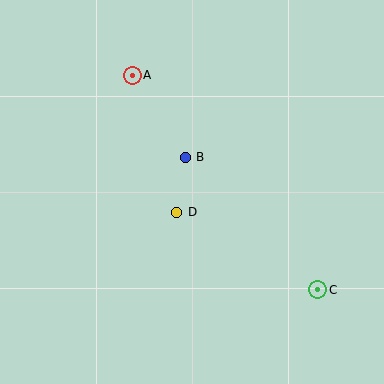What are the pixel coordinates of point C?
Point C is at (318, 290).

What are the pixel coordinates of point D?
Point D is at (177, 212).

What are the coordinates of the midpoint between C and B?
The midpoint between C and B is at (252, 223).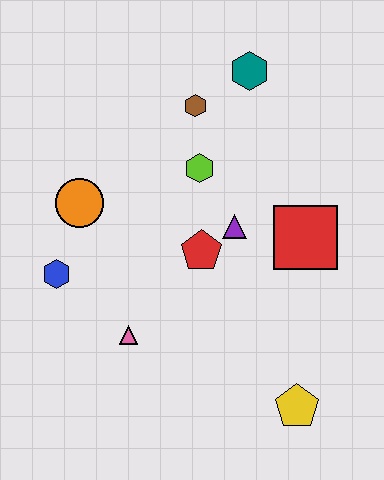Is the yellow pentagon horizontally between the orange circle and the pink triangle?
No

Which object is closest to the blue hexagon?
The orange circle is closest to the blue hexagon.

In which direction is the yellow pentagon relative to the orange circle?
The yellow pentagon is to the right of the orange circle.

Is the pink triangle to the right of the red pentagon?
No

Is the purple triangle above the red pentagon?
Yes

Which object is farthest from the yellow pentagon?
The teal hexagon is farthest from the yellow pentagon.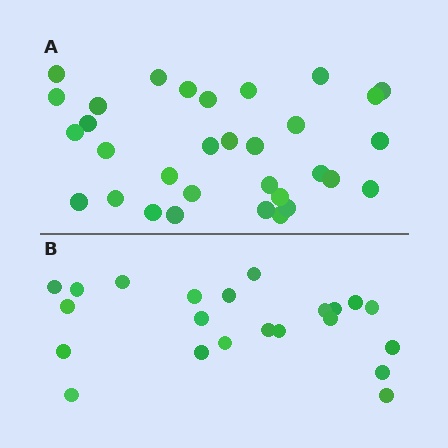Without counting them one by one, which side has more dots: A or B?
Region A (the top region) has more dots.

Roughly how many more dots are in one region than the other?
Region A has roughly 10 or so more dots than region B.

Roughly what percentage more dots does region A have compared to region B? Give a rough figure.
About 45% more.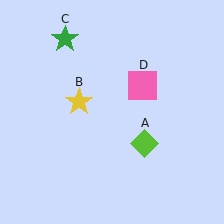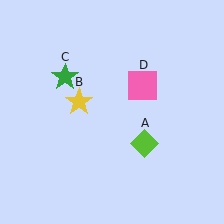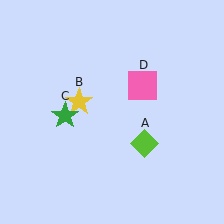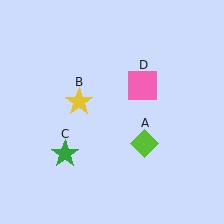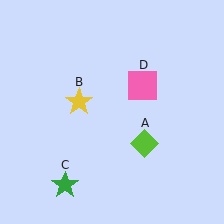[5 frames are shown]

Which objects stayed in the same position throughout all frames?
Lime diamond (object A) and yellow star (object B) and pink square (object D) remained stationary.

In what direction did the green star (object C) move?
The green star (object C) moved down.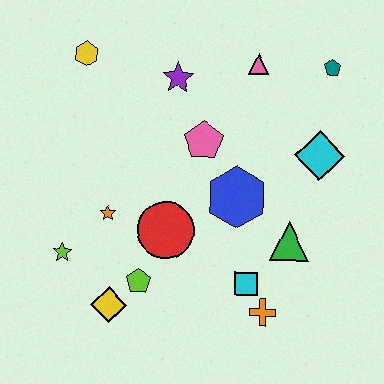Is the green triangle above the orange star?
No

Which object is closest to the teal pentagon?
The pink triangle is closest to the teal pentagon.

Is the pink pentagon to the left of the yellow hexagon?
No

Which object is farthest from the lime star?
The teal pentagon is farthest from the lime star.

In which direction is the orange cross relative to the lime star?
The orange cross is to the right of the lime star.